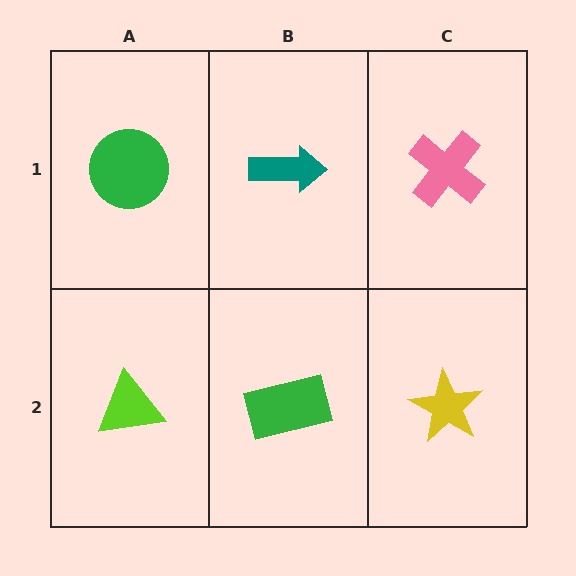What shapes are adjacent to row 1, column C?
A yellow star (row 2, column C), a teal arrow (row 1, column B).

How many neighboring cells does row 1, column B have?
3.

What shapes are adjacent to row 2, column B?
A teal arrow (row 1, column B), a lime triangle (row 2, column A), a yellow star (row 2, column C).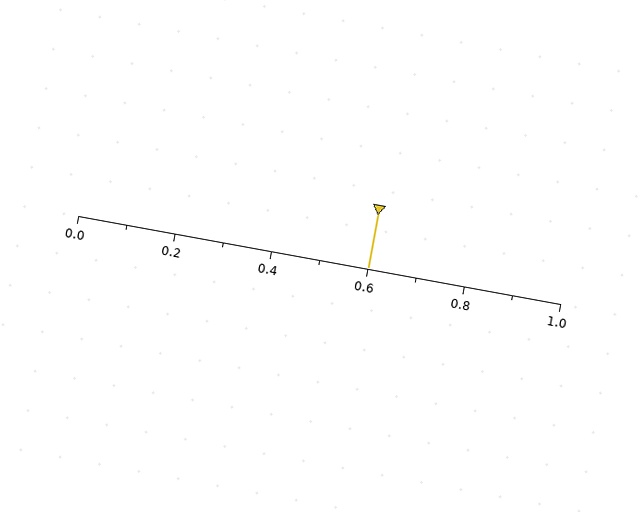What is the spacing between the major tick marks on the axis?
The major ticks are spaced 0.2 apart.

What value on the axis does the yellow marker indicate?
The marker indicates approximately 0.6.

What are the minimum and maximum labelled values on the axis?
The axis runs from 0.0 to 1.0.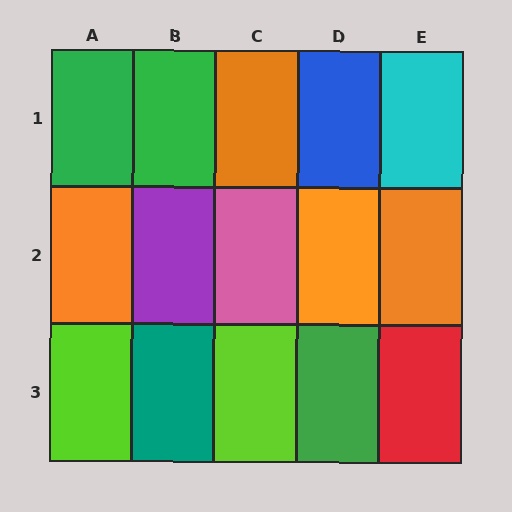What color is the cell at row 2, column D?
Orange.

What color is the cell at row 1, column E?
Cyan.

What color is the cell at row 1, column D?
Blue.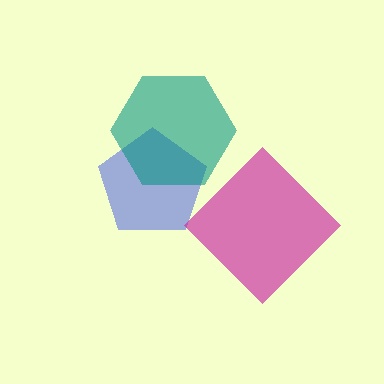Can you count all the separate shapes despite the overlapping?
Yes, there are 3 separate shapes.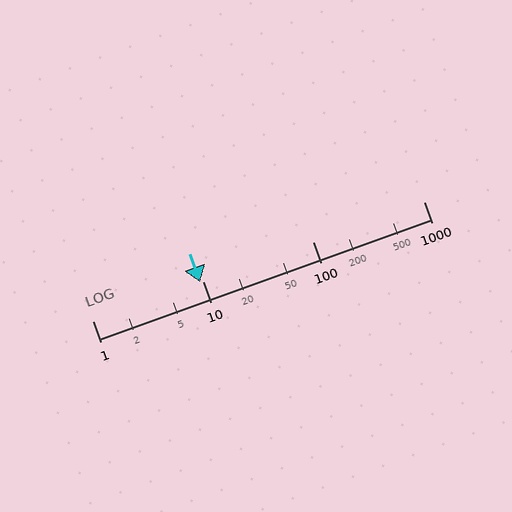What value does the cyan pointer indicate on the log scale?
The pointer indicates approximately 9.4.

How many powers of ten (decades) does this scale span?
The scale spans 3 decades, from 1 to 1000.